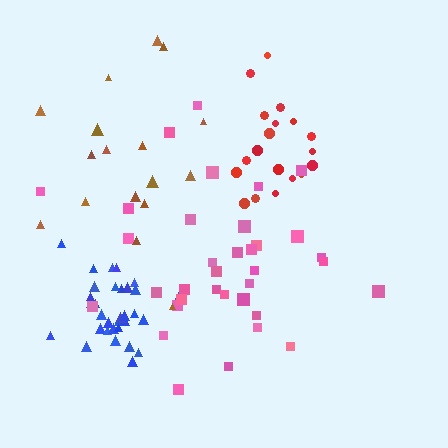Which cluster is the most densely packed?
Blue.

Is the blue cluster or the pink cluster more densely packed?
Blue.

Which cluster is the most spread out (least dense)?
Brown.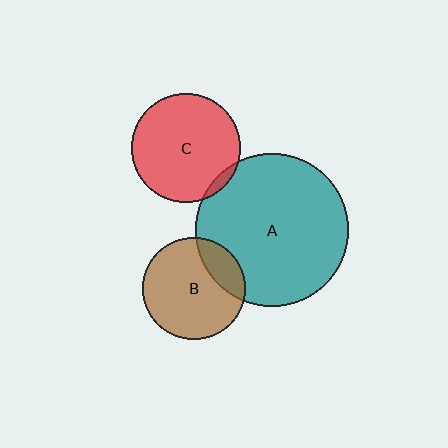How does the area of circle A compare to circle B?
Approximately 2.2 times.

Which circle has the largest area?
Circle A (teal).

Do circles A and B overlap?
Yes.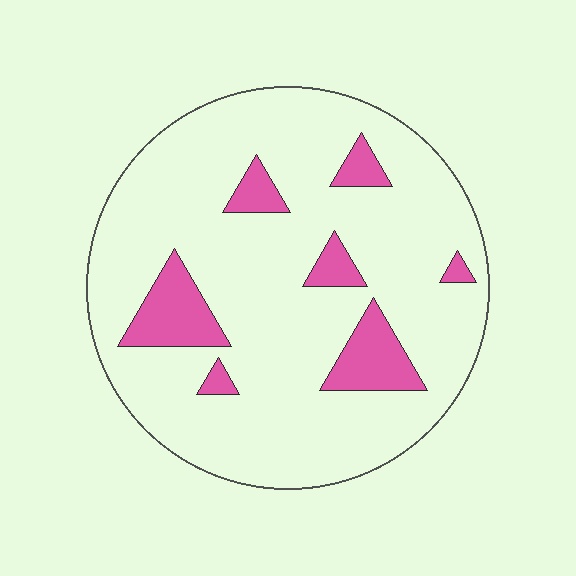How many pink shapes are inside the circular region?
7.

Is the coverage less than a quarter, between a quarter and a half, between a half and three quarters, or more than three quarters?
Less than a quarter.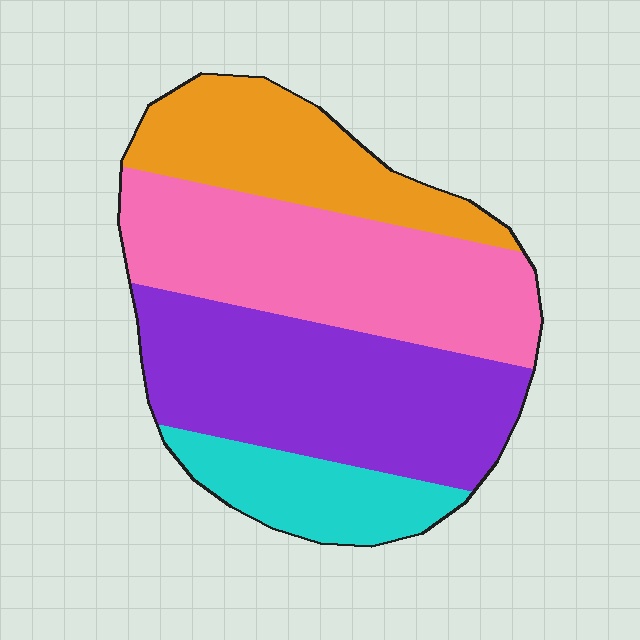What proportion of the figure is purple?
Purple takes up between a third and a half of the figure.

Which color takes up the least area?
Cyan, at roughly 15%.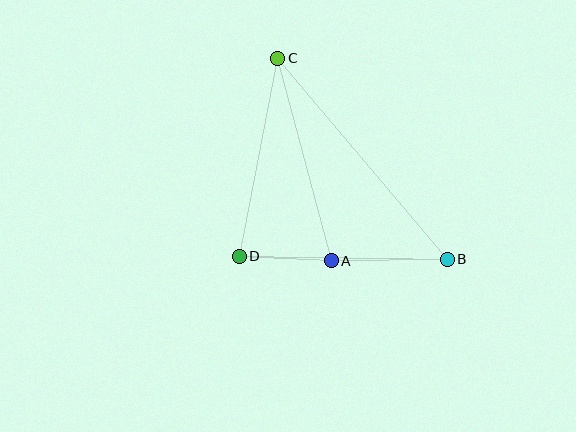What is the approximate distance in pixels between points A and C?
The distance between A and C is approximately 209 pixels.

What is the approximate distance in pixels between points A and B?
The distance between A and B is approximately 116 pixels.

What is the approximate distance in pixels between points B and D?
The distance between B and D is approximately 208 pixels.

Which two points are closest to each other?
Points A and D are closest to each other.